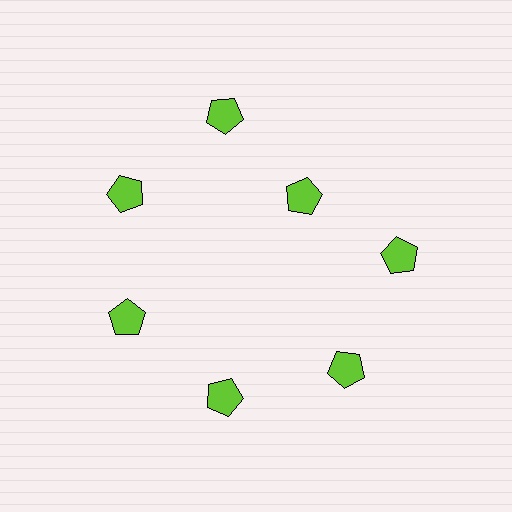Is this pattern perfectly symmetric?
No. The 7 lime pentagons are arranged in a ring, but one element near the 1 o'clock position is pulled inward toward the center, breaking the 7-fold rotational symmetry.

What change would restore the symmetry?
The symmetry would be restored by moving it outward, back onto the ring so that all 7 pentagons sit at equal angles and equal distance from the center.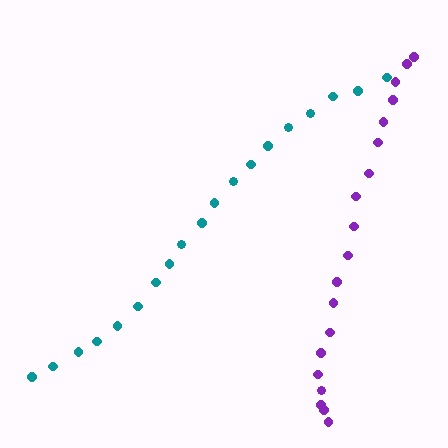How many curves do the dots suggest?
There are 2 distinct paths.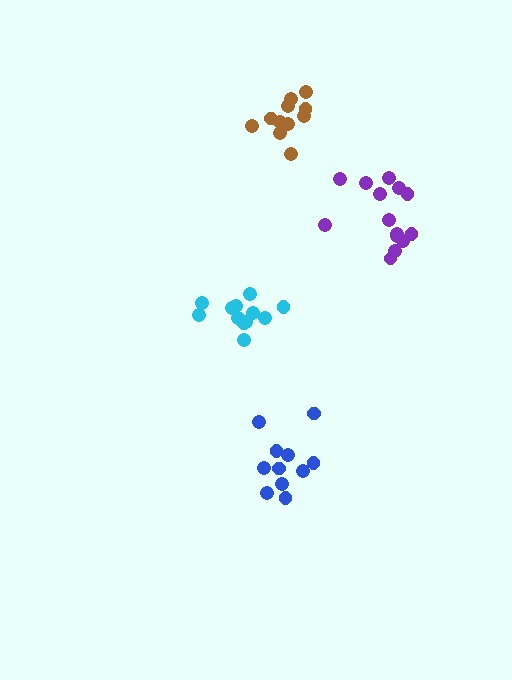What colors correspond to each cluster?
The clusters are colored: cyan, blue, purple, brown.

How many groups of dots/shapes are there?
There are 4 groups.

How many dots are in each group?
Group 1: 12 dots, Group 2: 11 dots, Group 3: 14 dots, Group 4: 11 dots (48 total).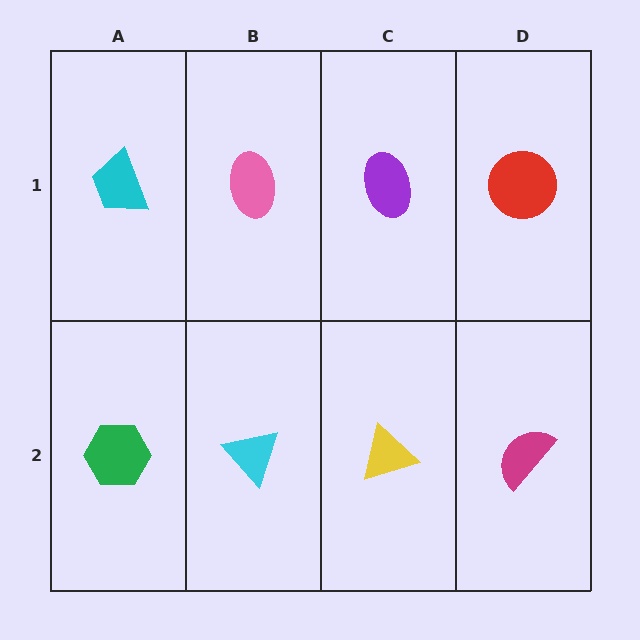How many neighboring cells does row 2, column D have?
2.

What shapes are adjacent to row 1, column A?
A green hexagon (row 2, column A), a pink ellipse (row 1, column B).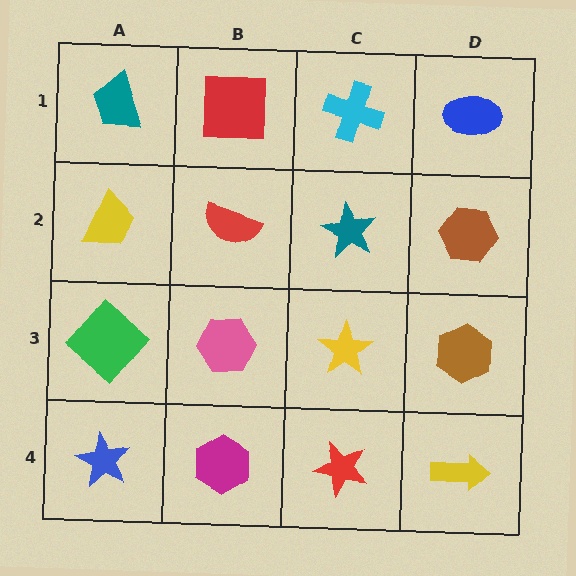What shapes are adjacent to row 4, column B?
A pink hexagon (row 3, column B), a blue star (row 4, column A), a red star (row 4, column C).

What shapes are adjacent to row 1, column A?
A yellow trapezoid (row 2, column A), a red square (row 1, column B).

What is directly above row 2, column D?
A blue ellipse.